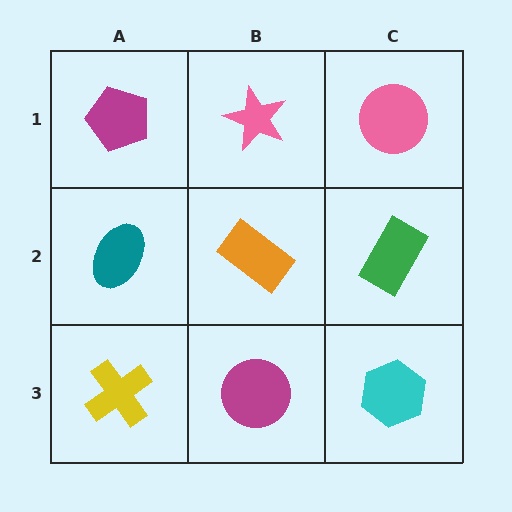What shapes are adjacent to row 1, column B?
An orange rectangle (row 2, column B), a magenta pentagon (row 1, column A), a pink circle (row 1, column C).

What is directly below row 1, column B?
An orange rectangle.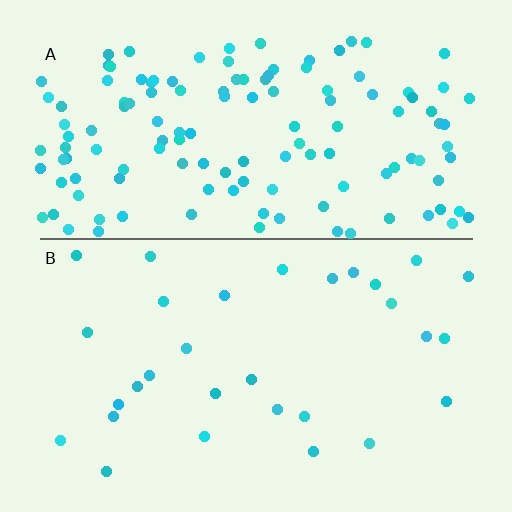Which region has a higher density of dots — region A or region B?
A (the top).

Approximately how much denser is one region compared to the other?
Approximately 4.4× — region A over region B.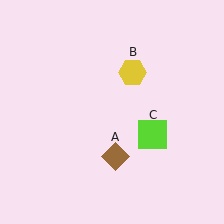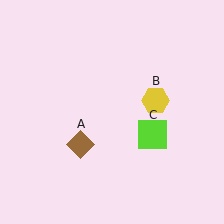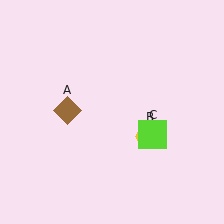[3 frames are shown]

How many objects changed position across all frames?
2 objects changed position: brown diamond (object A), yellow hexagon (object B).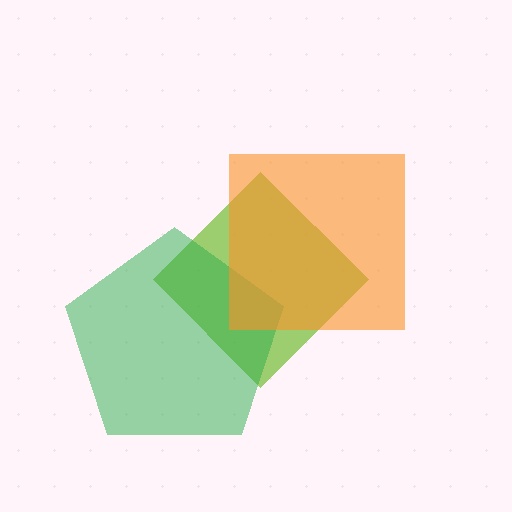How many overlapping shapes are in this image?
There are 3 overlapping shapes in the image.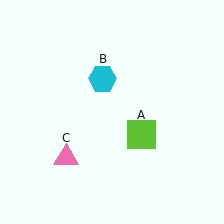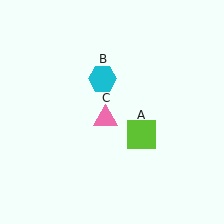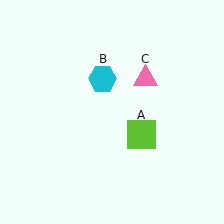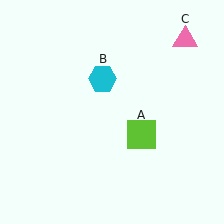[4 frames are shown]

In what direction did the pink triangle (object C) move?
The pink triangle (object C) moved up and to the right.